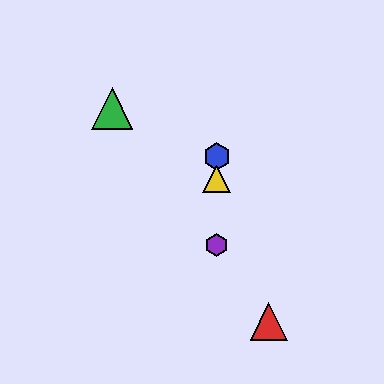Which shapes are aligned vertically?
The blue hexagon, the yellow triangle, the purple hexagon are aligned vertically.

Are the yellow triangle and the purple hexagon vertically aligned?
Yes, both are at x≈217.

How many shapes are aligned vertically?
3 shapes (the blue hexagon, the yellow triangle, the purple hexagon) are aligned vertically.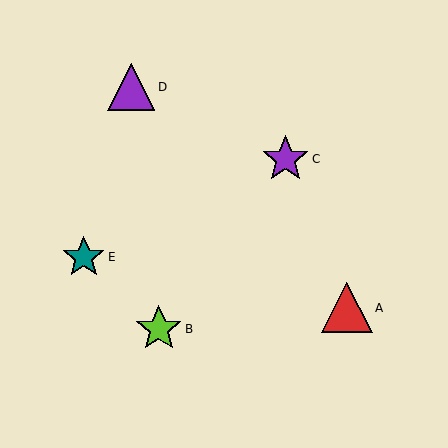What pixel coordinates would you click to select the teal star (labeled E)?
Click at (84, 257) to select the teal star E.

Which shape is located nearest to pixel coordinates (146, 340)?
The lime star (labeled B) at (159, 329) is nearest to that location.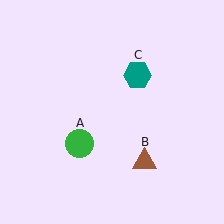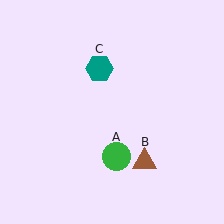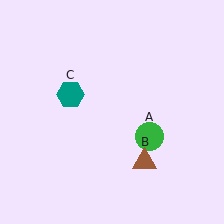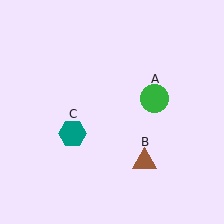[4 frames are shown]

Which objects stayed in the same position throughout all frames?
Brown triangle (object B) remained stationary.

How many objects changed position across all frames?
2 objects changed position: green circle (object A), teal hexagon (object C).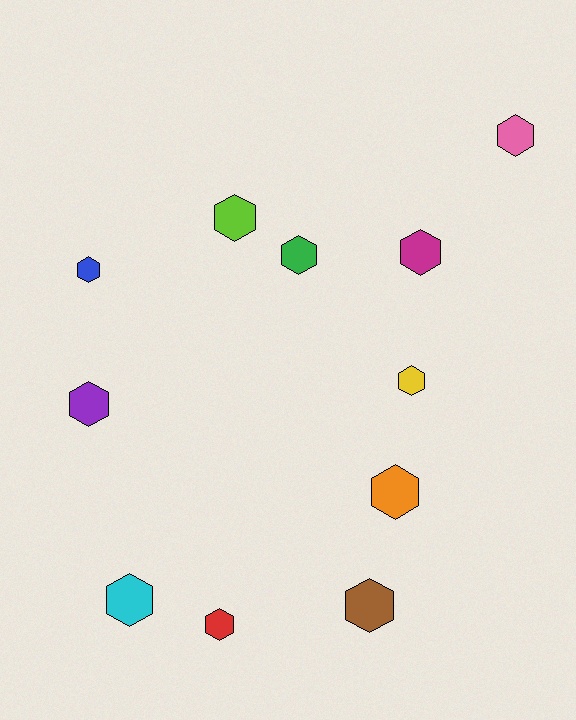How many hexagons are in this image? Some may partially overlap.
There are 11 hexagons.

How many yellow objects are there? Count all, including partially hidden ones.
There is 1 yellow object.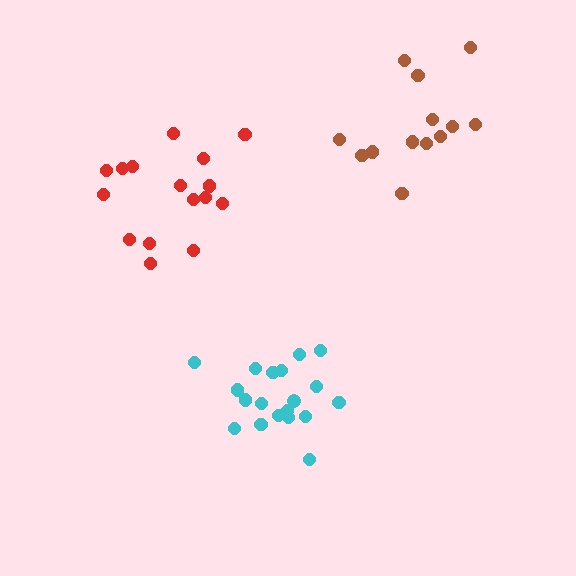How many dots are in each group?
Group 1: 16 dots, Group 2: 19 dots, Group 3: 13 dots (48 total).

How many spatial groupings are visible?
There are 3 spatial groupings.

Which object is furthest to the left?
The red cluster is leftmost.